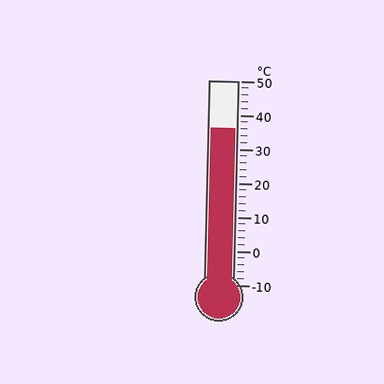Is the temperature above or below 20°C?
The temperature is above 20°C.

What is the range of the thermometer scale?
The thermometer scale ranges from -10°C to 50°C.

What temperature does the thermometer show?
The thermometer shows approximately 36°C.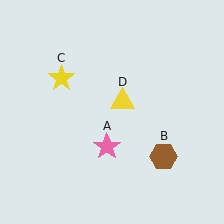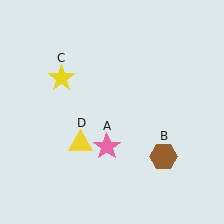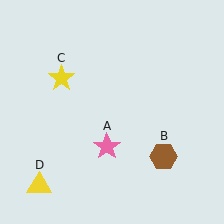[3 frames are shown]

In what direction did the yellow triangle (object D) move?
The yellow triangle (object D) moved down and to the left.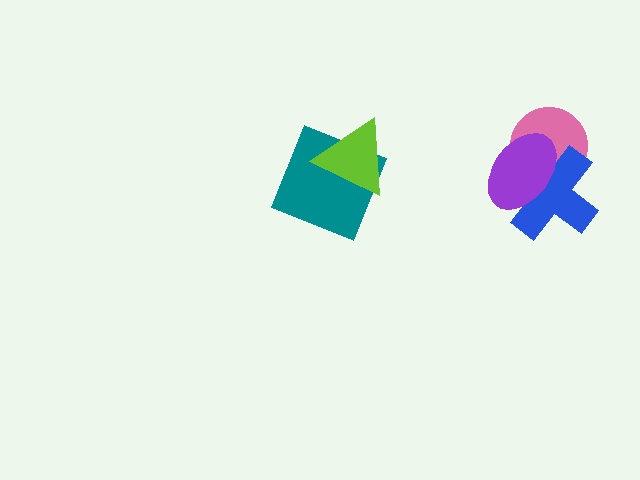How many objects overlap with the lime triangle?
1 object overlaps with the lime triangle.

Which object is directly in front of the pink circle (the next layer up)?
The blue cross is directly in front of the pink circle.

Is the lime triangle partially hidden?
No, no other shape covers it.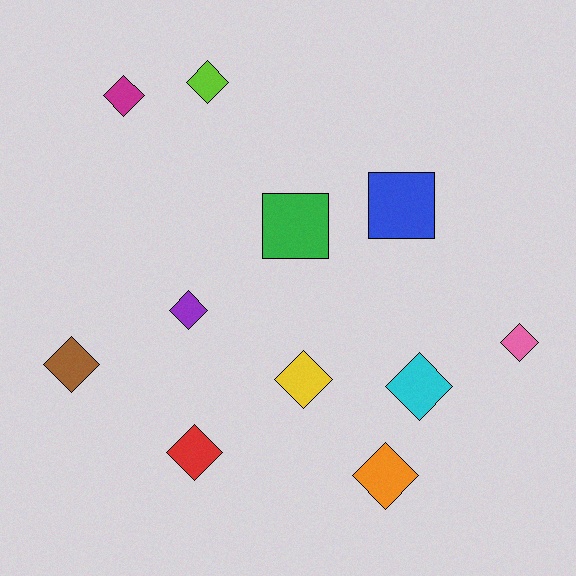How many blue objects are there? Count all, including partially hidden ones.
There is 1 blue object.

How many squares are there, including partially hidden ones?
There are 2 squares.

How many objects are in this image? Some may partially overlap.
There are 11 objects.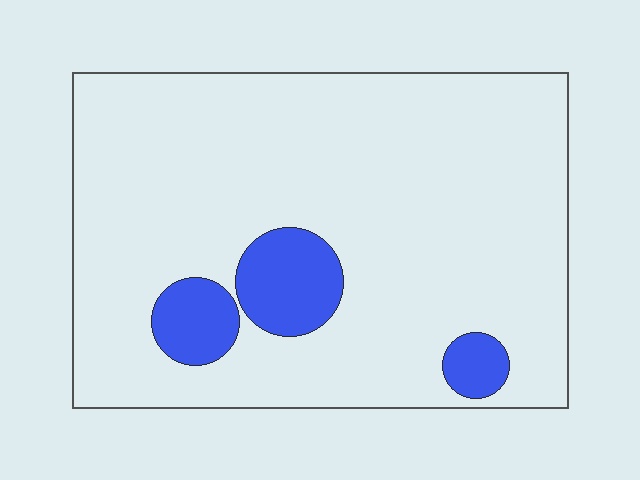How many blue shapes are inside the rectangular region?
3.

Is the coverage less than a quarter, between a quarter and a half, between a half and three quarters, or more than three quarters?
Less than a quarter.